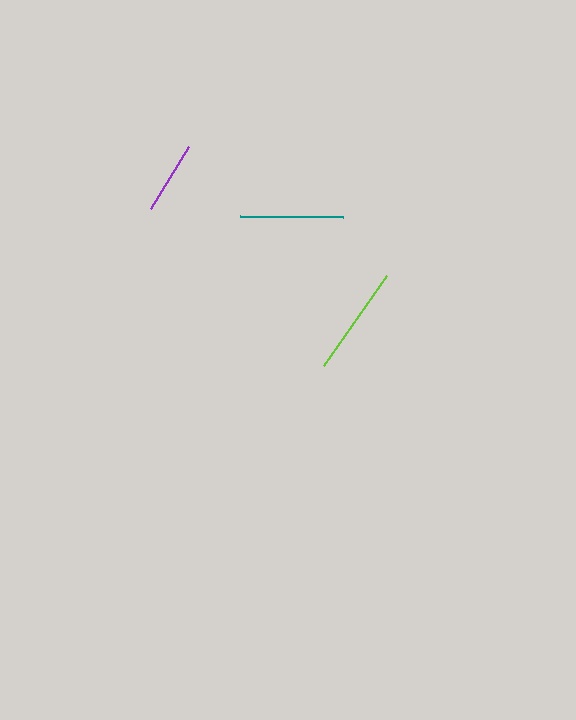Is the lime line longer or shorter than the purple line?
The lime line is longer than the purple line.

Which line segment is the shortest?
The purple line is the shortest at approximately 73 pixels.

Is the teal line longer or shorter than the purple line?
The teal line is longer than the purple line.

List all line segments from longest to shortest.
From longest to shortest: lime, teal, purple.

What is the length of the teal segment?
The teal segment is approximately 103 pixels long.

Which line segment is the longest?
The lime line is the longest at approximately 110 pixels.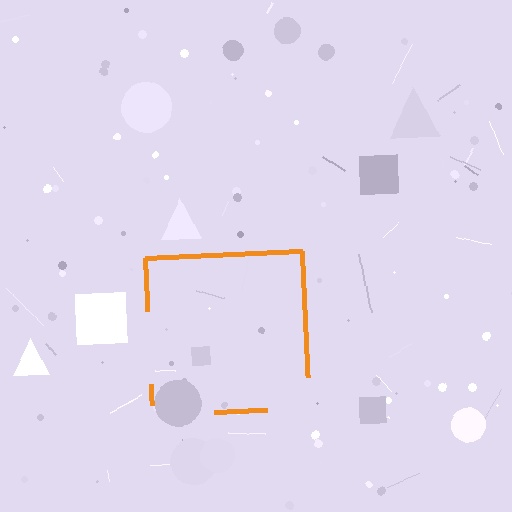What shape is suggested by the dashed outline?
The dashed outline suggests a square.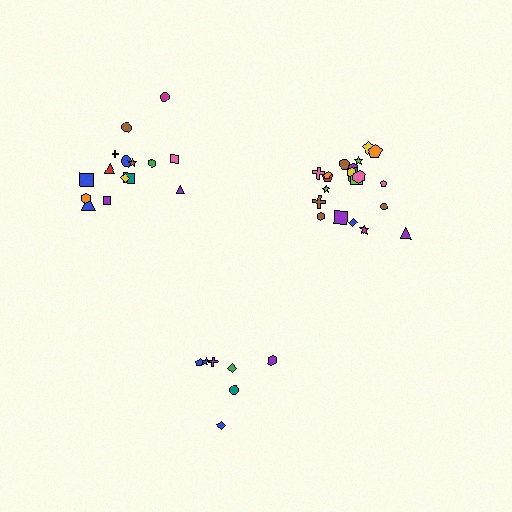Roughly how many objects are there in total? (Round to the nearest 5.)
Roughly 45 objects in total.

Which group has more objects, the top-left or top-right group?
The top-right group.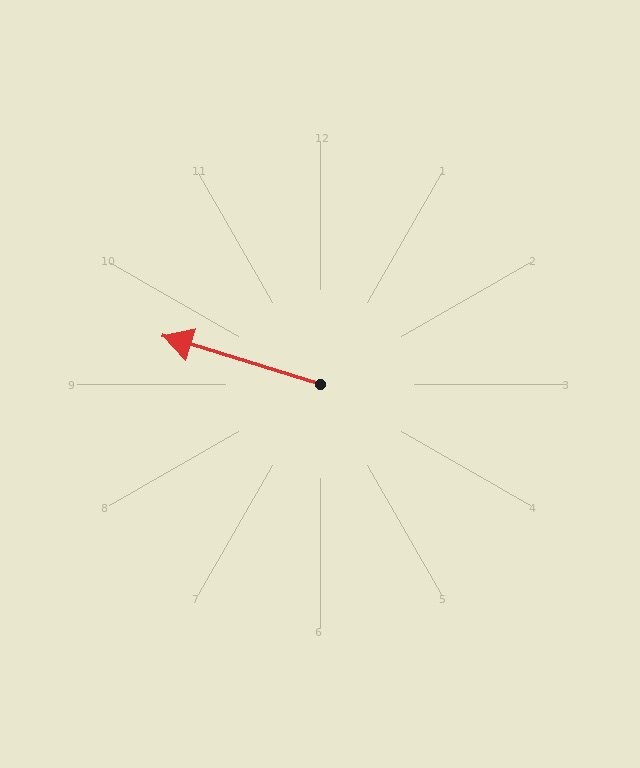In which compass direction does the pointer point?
West.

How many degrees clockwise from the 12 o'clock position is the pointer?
Approximately 287 degrees.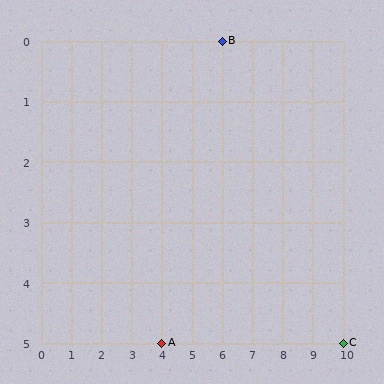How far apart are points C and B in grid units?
Points C and B are 4 columns and 5 rows apart (about 6.4 grid units diagonally).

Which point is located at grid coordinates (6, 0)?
Point B is at (6, 0).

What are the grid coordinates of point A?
Point A is at grid coordinates (4, 5).